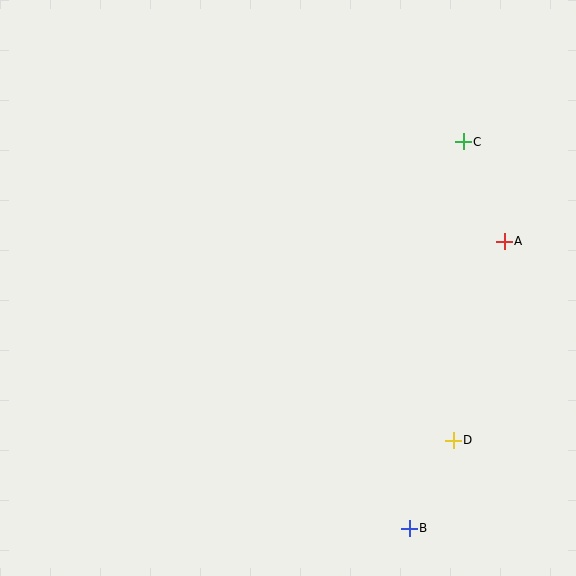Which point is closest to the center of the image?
Point A at (504, 241) is closest to the center.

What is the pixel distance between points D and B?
The distance between D and B is 98 pixels.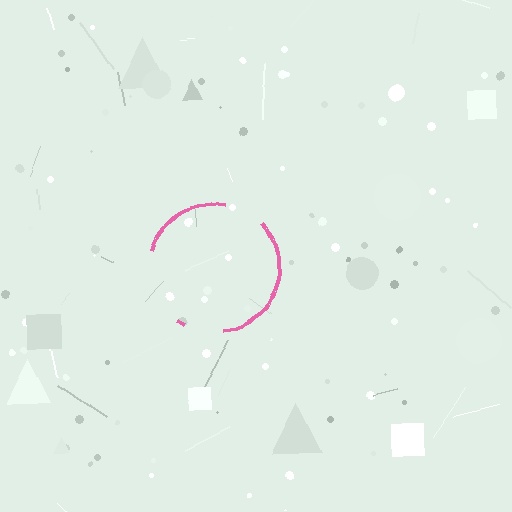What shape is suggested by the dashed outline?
The dashed outline suggests a circle.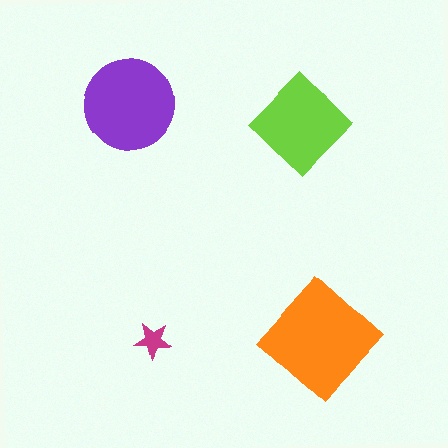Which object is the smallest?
The magenta star.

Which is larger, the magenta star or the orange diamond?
The orange diamond.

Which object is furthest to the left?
The purple circle is leftmost.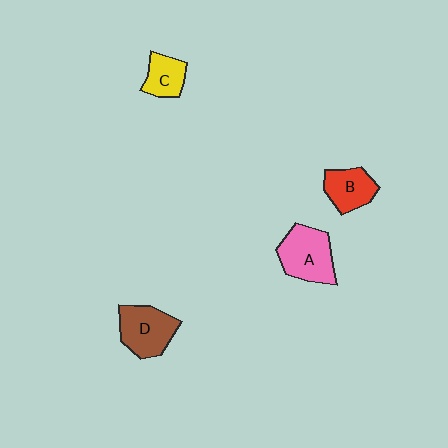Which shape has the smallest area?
Shape C (yellow).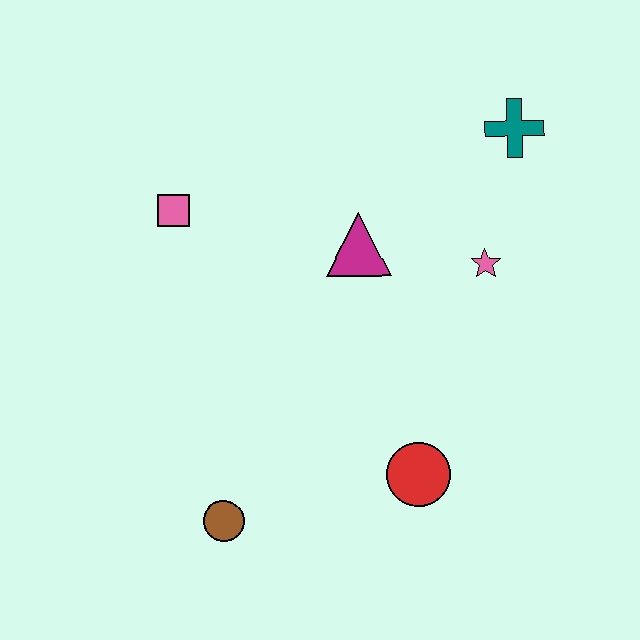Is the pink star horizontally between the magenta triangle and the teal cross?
Yes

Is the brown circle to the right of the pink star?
No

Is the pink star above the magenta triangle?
No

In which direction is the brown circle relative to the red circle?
The brown circle is to the left of the red circle.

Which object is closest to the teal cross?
The pink star is closest to the teal cross.